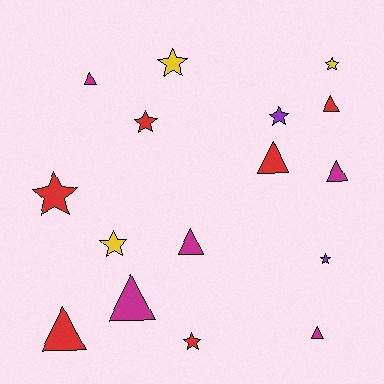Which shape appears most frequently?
Triangle, with 8 objects.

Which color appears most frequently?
Red, with 6 objects.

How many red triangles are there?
There are 3 red triangles.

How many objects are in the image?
There are 16 objects.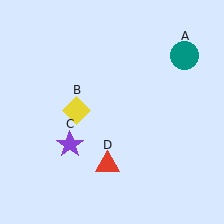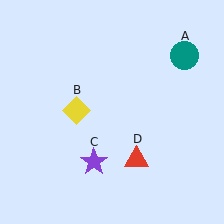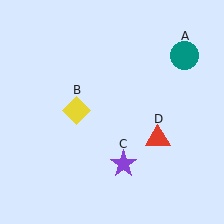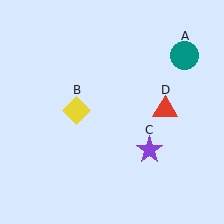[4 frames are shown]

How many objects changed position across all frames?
2 objects changed position: purple star (object C), red triangle (object D).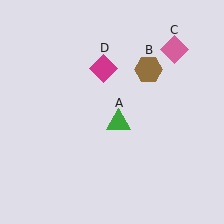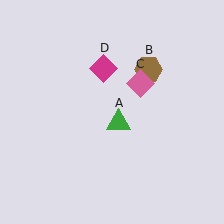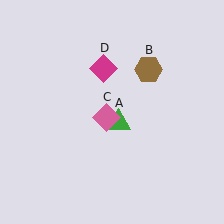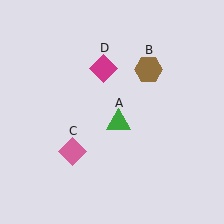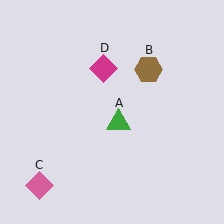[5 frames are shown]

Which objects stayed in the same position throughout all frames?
Green triangle (object A) and brown hexagon (object B) and magenta diamond (object D) remained stationary.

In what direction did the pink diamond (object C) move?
The pink diamond (object C) moved down and to the left.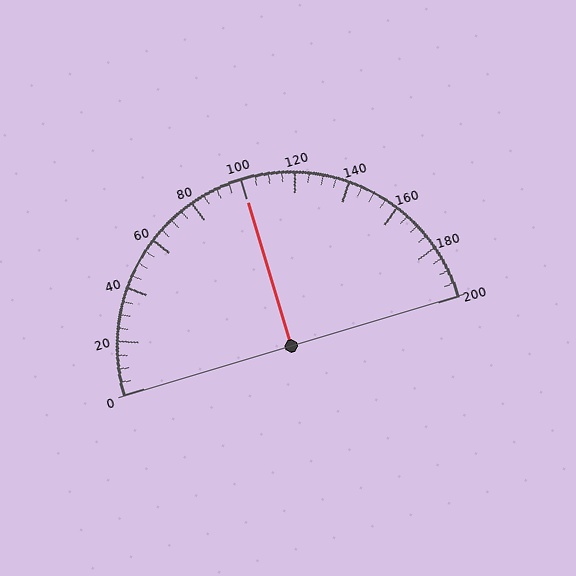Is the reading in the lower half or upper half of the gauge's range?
The reading is in the upper half of the range (0 to 200).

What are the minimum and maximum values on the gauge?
The gauge ranges from 0 to 200.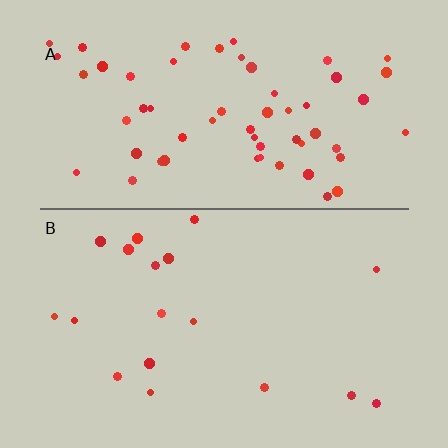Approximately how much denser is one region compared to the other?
Approximately 3.3× — region A over region B.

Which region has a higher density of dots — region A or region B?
A (the top).